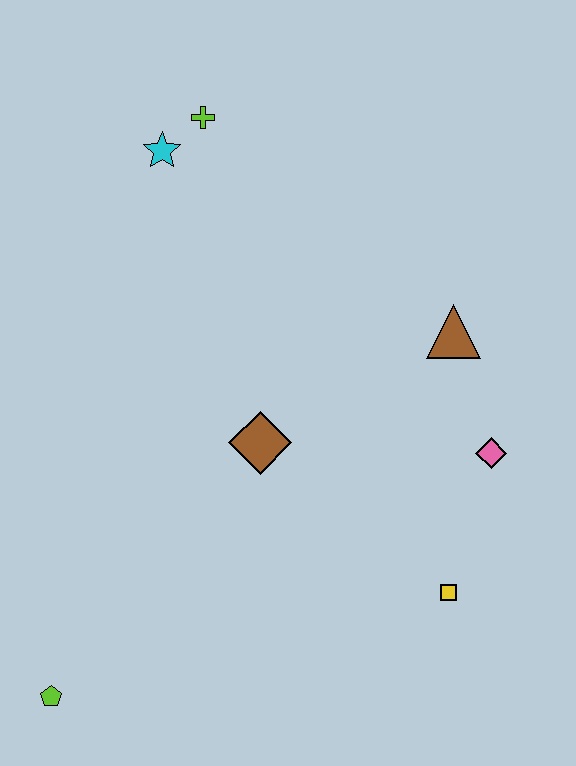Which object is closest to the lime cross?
The cyan star is closest to the lime cross.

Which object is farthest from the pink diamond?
The lime pentagon is farthest from the pink diamond.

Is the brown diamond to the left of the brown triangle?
Yes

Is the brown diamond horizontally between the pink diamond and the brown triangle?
No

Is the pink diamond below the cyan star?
Yes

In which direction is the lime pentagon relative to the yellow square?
The lime pentagon is to the left of the yellow square.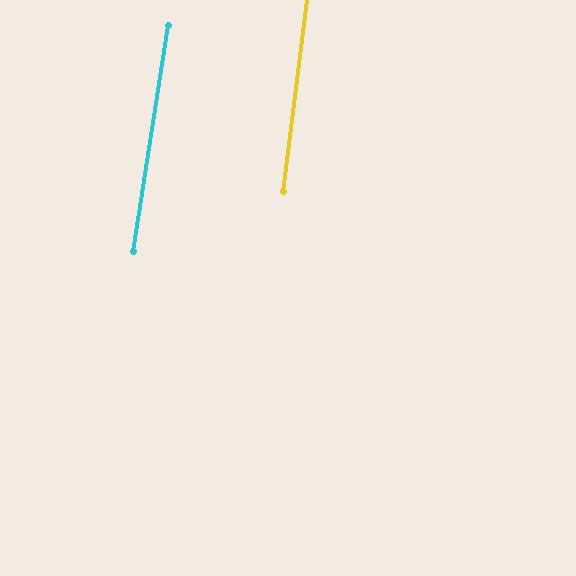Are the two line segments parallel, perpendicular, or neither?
Parallel — their directions differ by only 1.6°.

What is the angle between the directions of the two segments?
Approximately 2 degrees.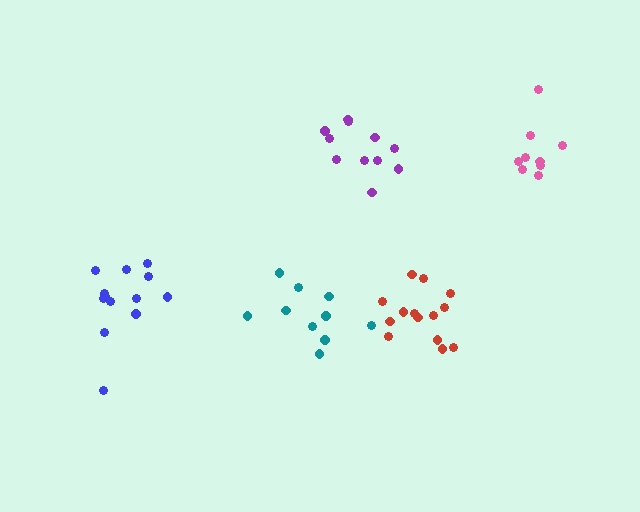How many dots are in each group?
Group 1: 11 dots, Group 2: 9 dots, Group 3: 13 dots, Group 4: 10 dots, Group 5: 14 dots (57 total).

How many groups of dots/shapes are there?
There are 5 groups.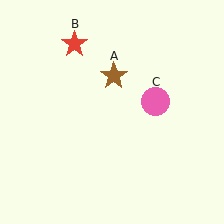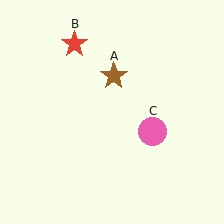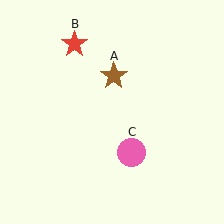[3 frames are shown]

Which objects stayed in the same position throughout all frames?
Brown star (object A) and red star (object B) remained stationary.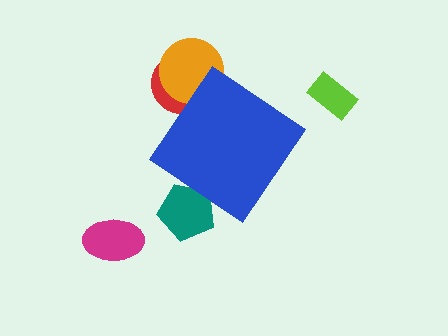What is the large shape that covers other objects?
A blue diamond.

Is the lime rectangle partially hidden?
No, the lime rectangle is fully visible.